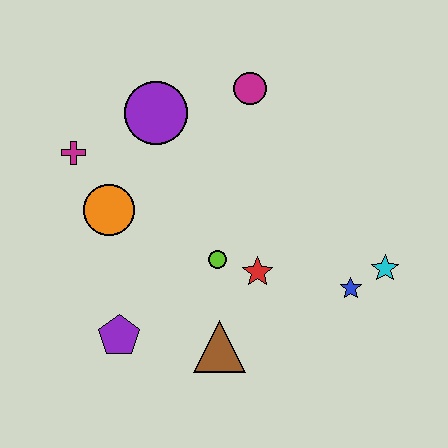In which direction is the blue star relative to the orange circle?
The blue star is to the right of the orange circle.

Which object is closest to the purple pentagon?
The brown triangle is closest to the purple pentagon.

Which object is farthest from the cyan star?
The magenta cross is farthest from the cyan star.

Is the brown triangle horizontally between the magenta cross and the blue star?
Yes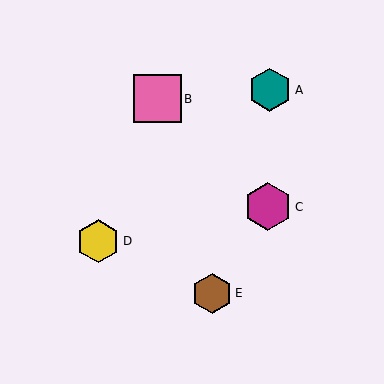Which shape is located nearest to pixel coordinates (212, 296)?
The brown hexagon (labeled E) at (212, 293) is nearest to that location.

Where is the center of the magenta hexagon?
The center of the magenta hexagon is at (268, 207).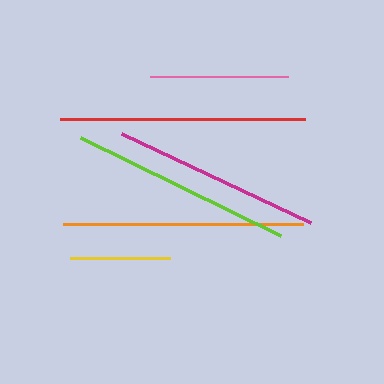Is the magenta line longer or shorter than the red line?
The red line is longer than the magenta line.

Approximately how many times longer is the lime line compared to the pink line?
The lime line is approximately 1.6 times the length of the pink line.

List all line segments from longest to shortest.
From longest to shortest: red, orange, lime, magenta, pink, yellow.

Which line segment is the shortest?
The yellow line is the shortest at approximately 100 pixels.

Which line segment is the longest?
The red line is the longest at approximately 245 pixels.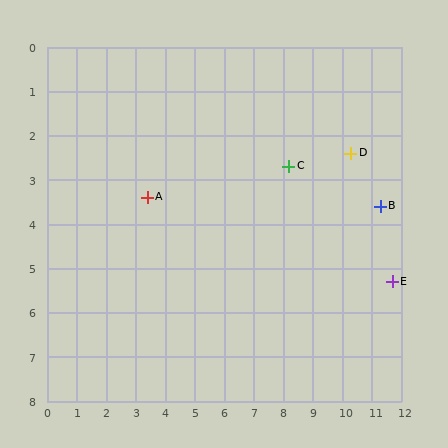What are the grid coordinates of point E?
Point E is at approximately (11.7, 5.3).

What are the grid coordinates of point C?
Point C is at approximately (8.2, 2.7).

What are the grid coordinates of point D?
Point D is at approximately (10.3, 2.4).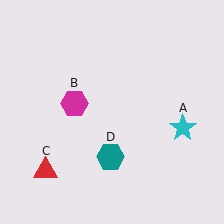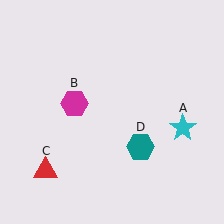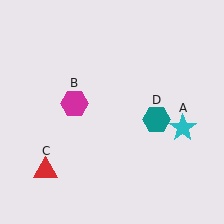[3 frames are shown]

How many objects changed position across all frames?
1 object changed position: teal hexagon (object D).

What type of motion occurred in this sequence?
The teal hexagon (object D) rotated counterclockwise around the center of the scene.